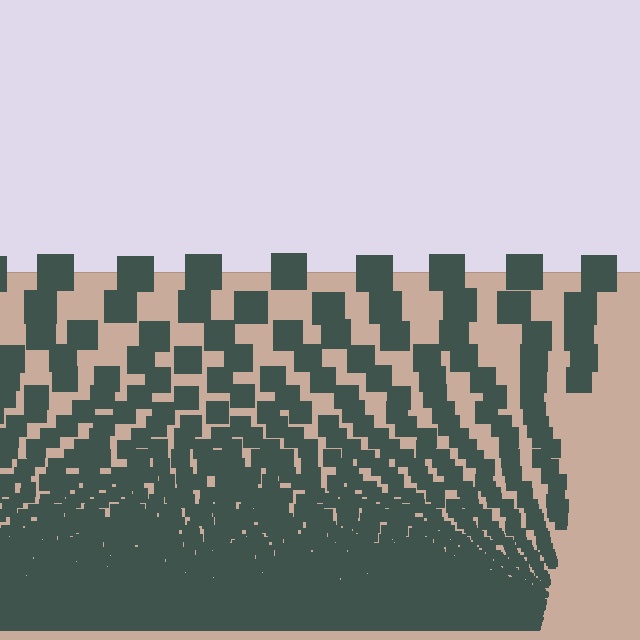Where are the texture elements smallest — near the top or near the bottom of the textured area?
Near the bottom.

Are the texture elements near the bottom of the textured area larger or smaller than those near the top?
Smaller. The gradient is inverted — elements near the bottom are smaller and denser.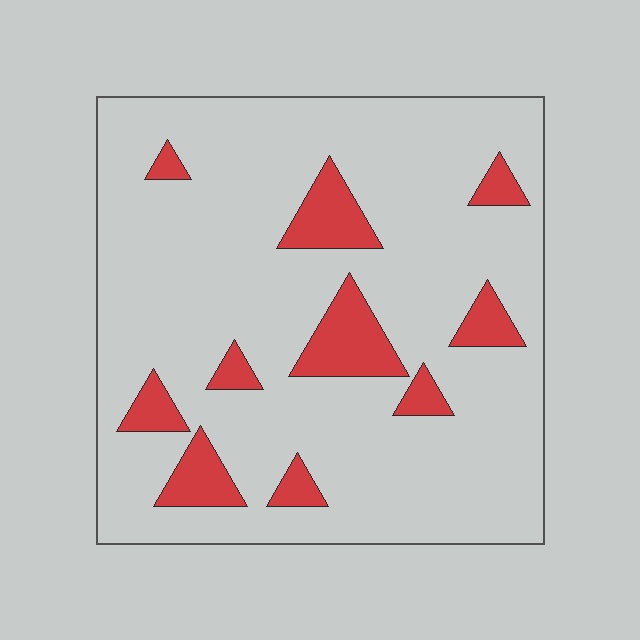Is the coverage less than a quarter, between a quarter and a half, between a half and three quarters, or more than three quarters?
Less than a quarter.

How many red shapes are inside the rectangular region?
10.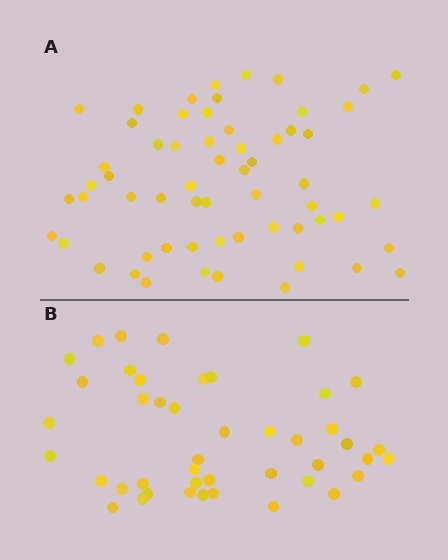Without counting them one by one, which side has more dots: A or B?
Region A (the top region) has more dots.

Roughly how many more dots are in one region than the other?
Region A has approximately 15 more dots than region B.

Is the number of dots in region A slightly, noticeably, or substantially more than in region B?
Region A has noticeably more, but not dramatically so. The ratio is roughly 1.4 to 1.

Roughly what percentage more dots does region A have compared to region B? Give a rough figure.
About 35% more.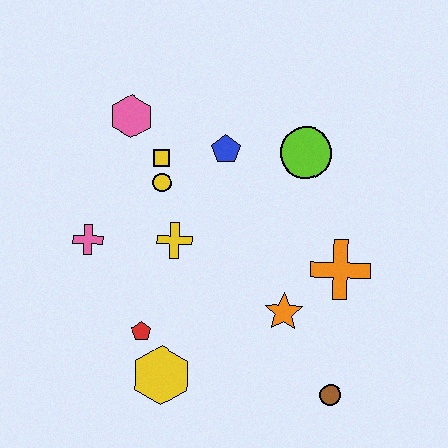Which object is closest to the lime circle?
The blue pentagon is closest to the lime circle.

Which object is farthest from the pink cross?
The brown circle is farthest from the pink cross.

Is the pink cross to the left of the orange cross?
Yes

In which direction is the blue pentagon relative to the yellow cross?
The blue pentagon is above the yellow cross.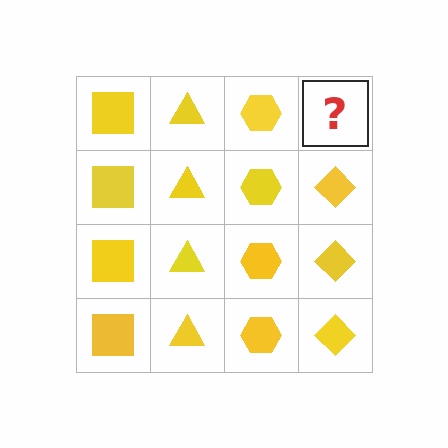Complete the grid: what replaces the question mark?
The question mark should be replaced with a yellow diamond.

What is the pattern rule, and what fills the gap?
The rule is that each column has a consistent shape. The gap should be filled with a yellow diamond.